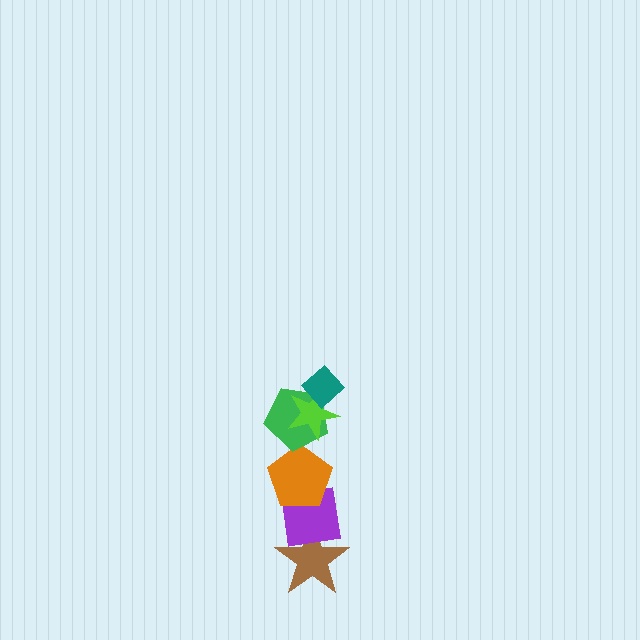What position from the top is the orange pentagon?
The orange pentagon is 4th from the top.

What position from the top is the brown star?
The brown star is 6th from the top.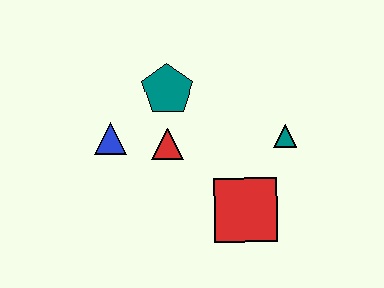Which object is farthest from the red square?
The blue triangle is farthest from the red square.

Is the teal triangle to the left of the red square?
No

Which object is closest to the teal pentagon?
The red triangle is closest to the teal pentagon.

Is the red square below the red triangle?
Yes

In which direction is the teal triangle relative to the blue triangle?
The teal triangle is to the right of the blue triangle.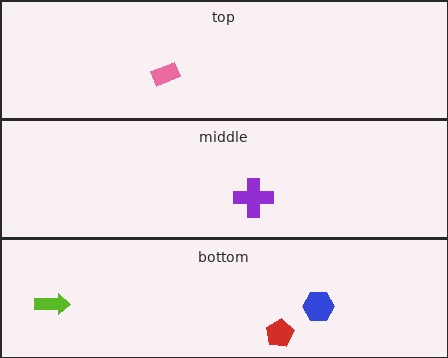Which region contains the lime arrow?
The bottom region.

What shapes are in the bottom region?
The lime arrow, the red pentagon, the blue hexagon.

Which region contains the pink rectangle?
The top region.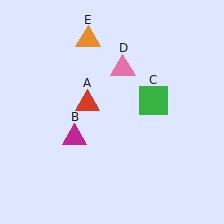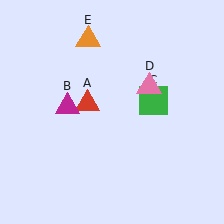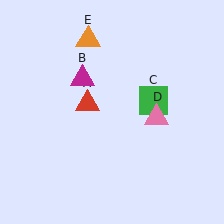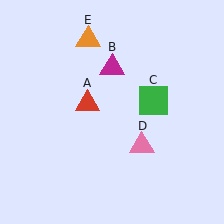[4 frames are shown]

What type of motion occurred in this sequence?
The magenta triangle (object B), pink triangle (object D) rotated clockwise around the center of the scene.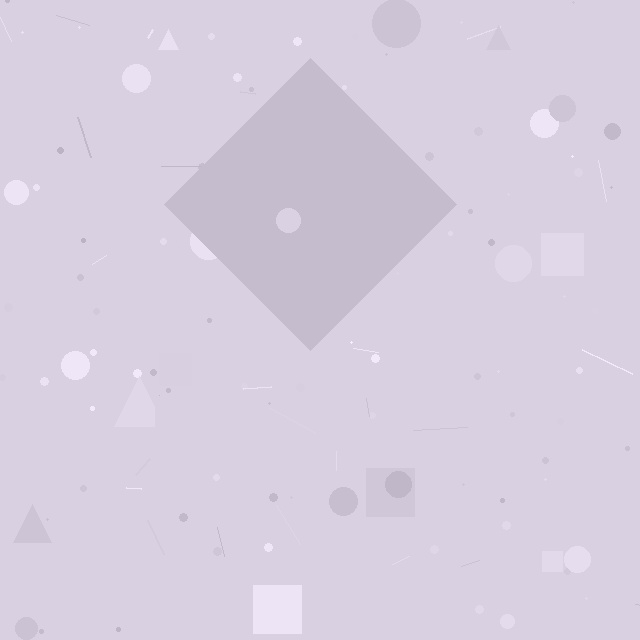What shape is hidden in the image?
A diamond is hidden in the image.